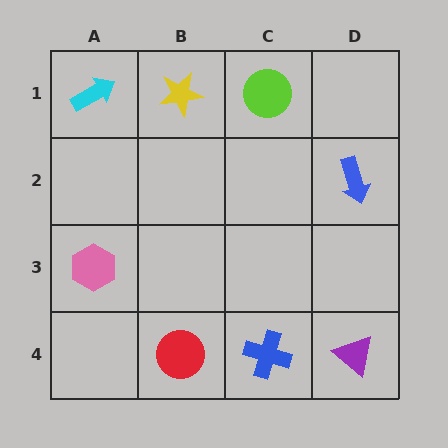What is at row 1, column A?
A cyan arrow.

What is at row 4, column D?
A purple triangle.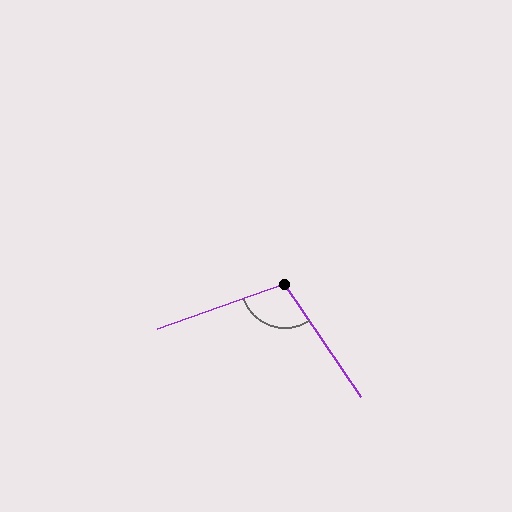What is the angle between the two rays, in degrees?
Approximately 104 degrees.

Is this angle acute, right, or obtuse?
It is obtuse.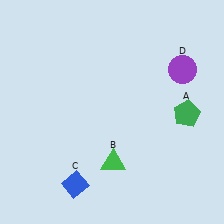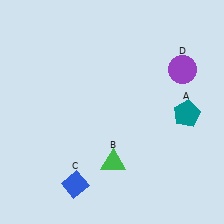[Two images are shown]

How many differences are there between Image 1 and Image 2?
There is 1 difference between the two images.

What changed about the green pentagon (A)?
In Image 1, A is green. In Image 2, it changed to teal.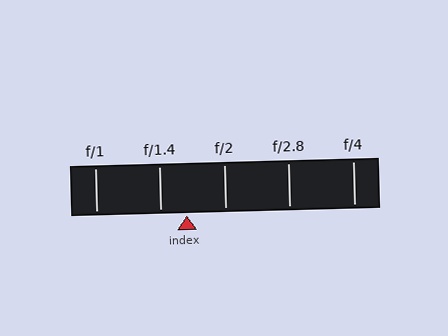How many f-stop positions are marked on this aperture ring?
There are 5 f-stop positions marked.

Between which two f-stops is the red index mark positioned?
The index mark is between f/1.4 and f/2.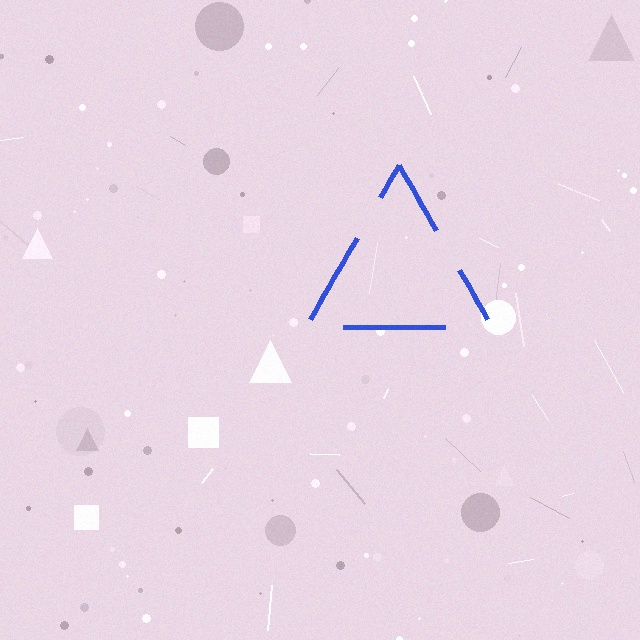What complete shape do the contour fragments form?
The contour fragments form a triangle.